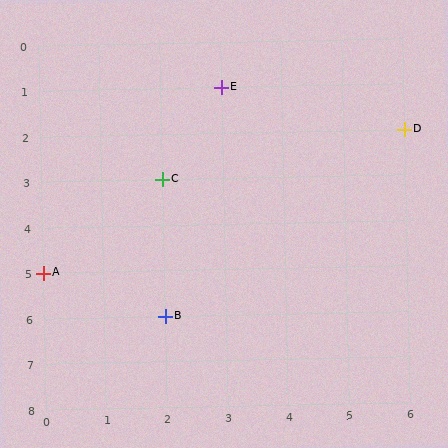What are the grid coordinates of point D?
Point D is at grid coordinates (6, 2).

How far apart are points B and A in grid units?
Points B and A are 2 columns and 1 row apart (about 2.2 grid units diagonally).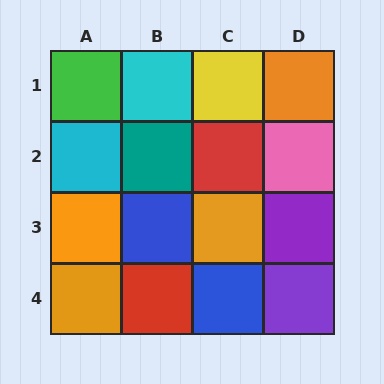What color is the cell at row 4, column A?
Orange.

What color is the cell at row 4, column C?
Blue.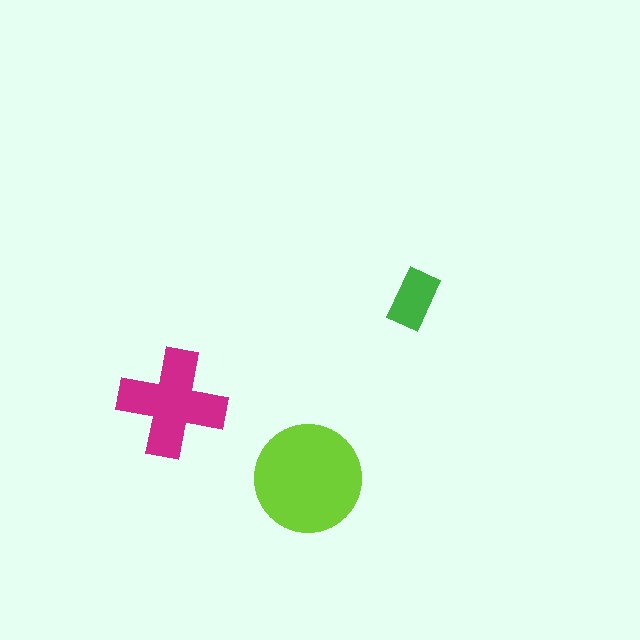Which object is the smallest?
The green rectangle.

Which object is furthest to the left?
The magenta cross is leftmost.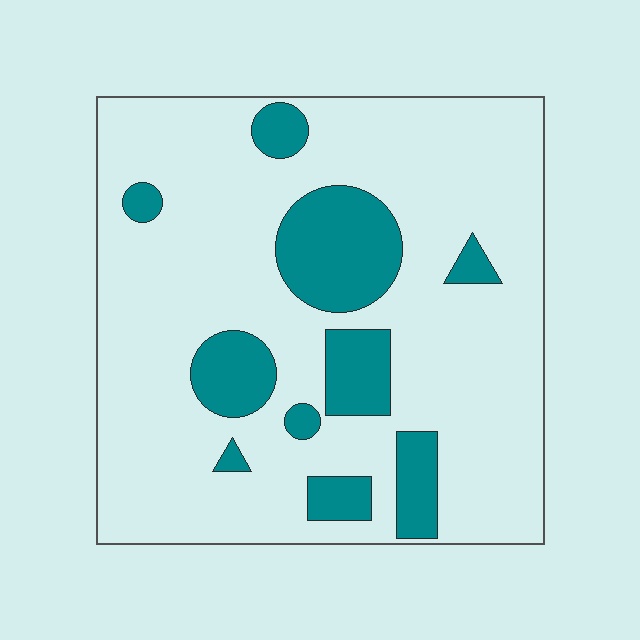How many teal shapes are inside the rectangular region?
10.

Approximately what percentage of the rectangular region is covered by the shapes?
Approximately 20%.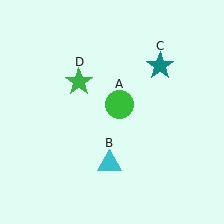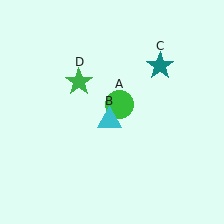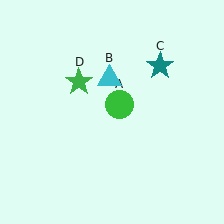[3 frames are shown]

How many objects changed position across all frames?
1 object changed position: cyan triangle (object B).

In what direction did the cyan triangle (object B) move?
The cyan triangle (object B) moved up.